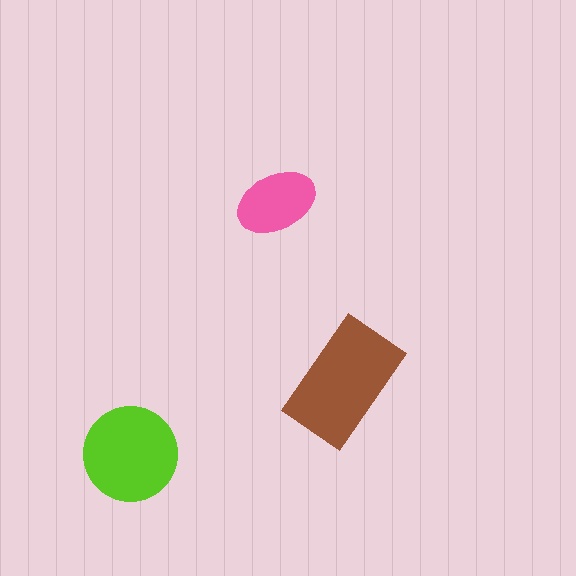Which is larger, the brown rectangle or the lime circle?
The brown rectangle.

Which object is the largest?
The brown rectangle.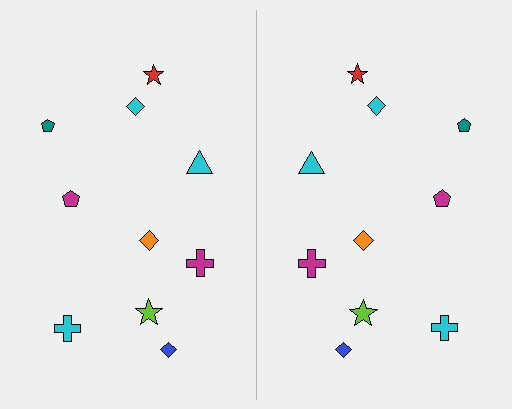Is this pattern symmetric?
Yes, this pattern has bilateral (reflection) symmetry.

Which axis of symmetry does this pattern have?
The pattern has a vertical axis of symmetry running through the center of the image.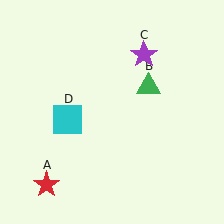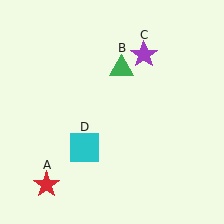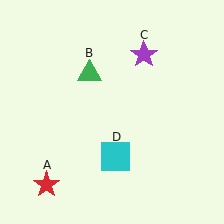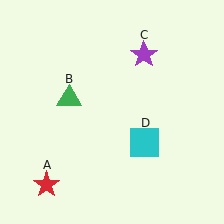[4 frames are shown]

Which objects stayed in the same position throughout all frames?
Red star (object A) and purple star (object C) remained stationary.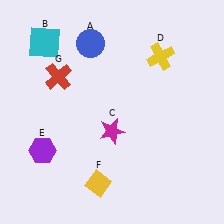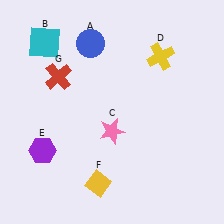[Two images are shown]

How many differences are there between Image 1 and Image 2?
There is 1 difference between the two images.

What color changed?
The star (C) changed from magenta in Image 1 to pink in Image 2.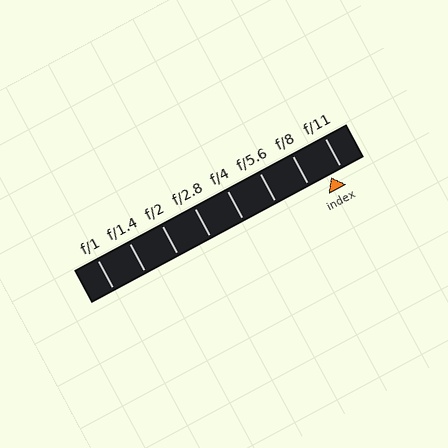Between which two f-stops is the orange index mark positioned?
The index mark is between f/8 and f/11.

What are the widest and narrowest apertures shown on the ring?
The widest aperture shown is f/1 and the narrowest is f/11.